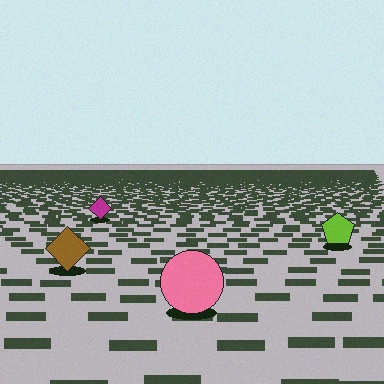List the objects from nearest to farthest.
From nearest to farthest: the pink circle, the brown diamond, the lime pentagon, the magenta diamond.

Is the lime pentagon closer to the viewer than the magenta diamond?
Yes. The lime pentagon is closer — you can tell from the texture gradient: the ground texture is coarser near it.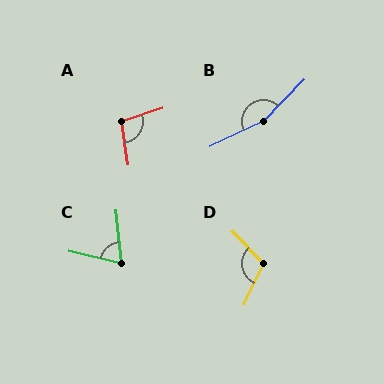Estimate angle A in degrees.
Approximately 99 degrees.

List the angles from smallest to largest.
C (71°), A (99°), D (111°), B (160°).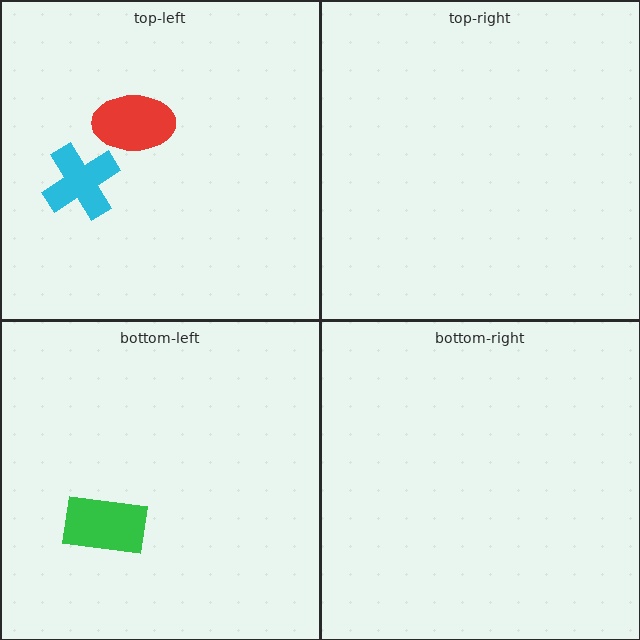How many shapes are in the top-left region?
2.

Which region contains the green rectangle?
The bottom-left region.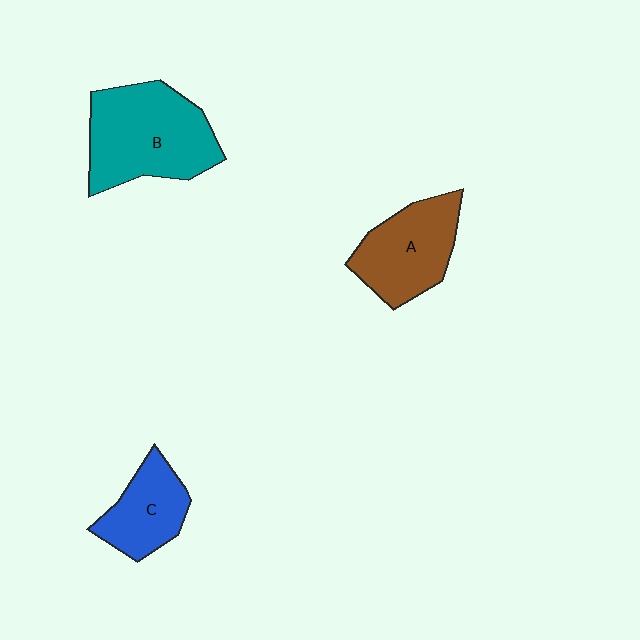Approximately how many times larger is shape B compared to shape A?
Approximately 1.4 times.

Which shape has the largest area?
Shape B (teal).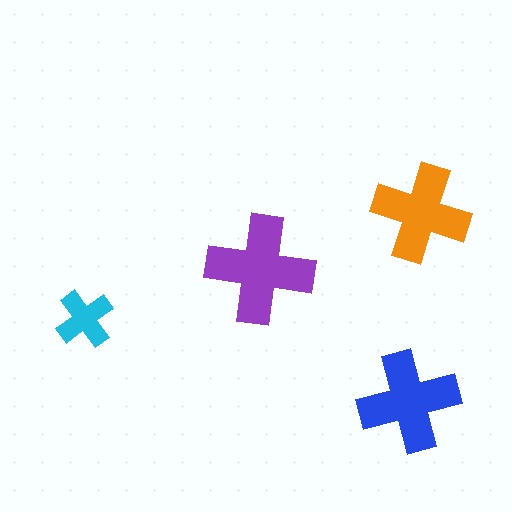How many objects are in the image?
There are 4 objects in the image.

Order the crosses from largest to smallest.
the purple one, the blue one, the orange one, the cyan one.